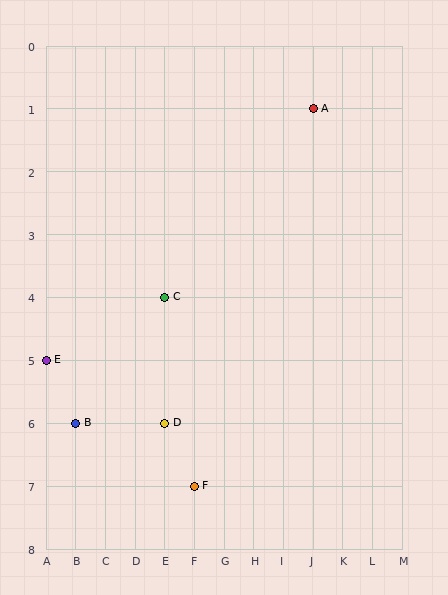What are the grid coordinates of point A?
Point A is at grid coordinates (J, 1).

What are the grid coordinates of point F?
Point F is at grid coordinates (F, 7).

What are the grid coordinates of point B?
Point B is at grid coordinates (B, 6).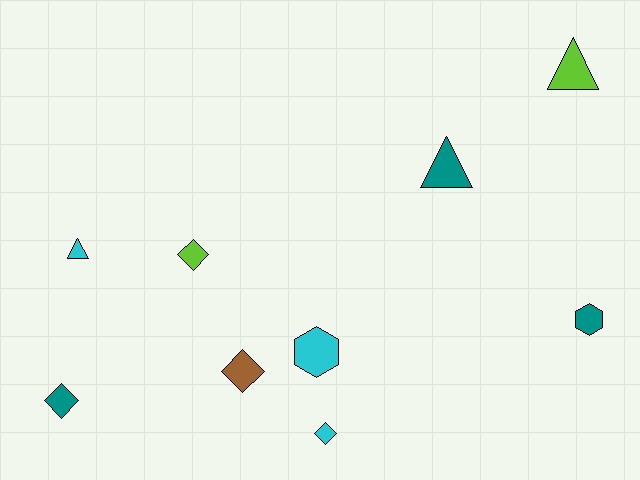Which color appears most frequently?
Cyan, with 3 objects.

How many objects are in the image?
There are 9 objects.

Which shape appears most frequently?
Diamond, with 4 objects.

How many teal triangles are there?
There is 1 teal triangle.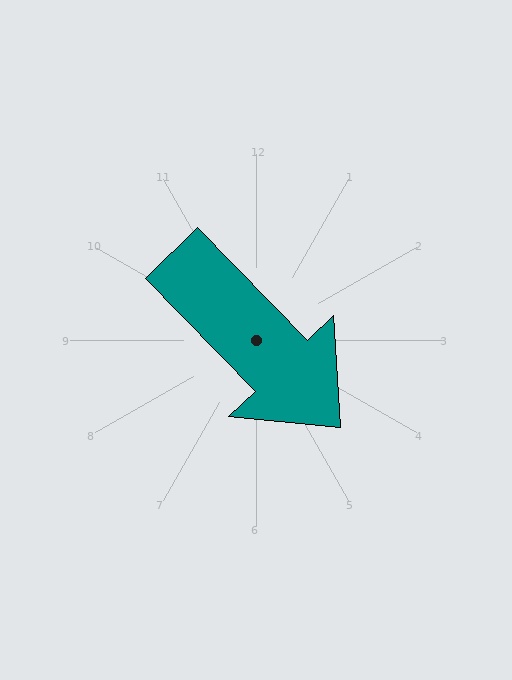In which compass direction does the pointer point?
Southeast.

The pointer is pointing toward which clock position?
Roughly 5 o'clock.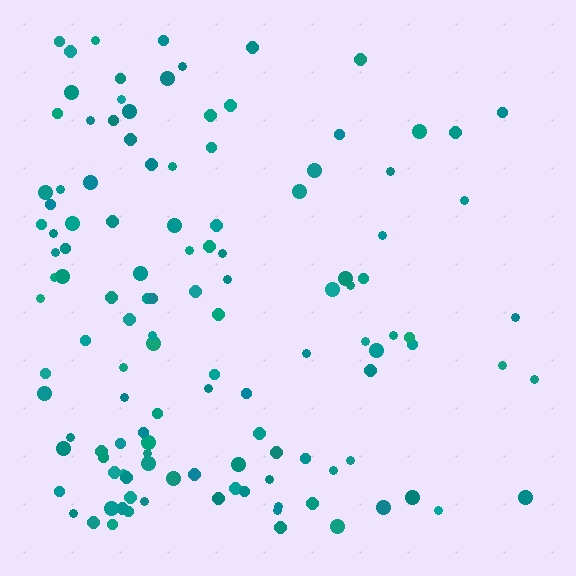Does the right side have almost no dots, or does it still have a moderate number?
Still a moderate number, just noticeably fewer than the left.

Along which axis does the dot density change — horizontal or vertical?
Horizontal.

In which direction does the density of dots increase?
From right to left, with the left side densest.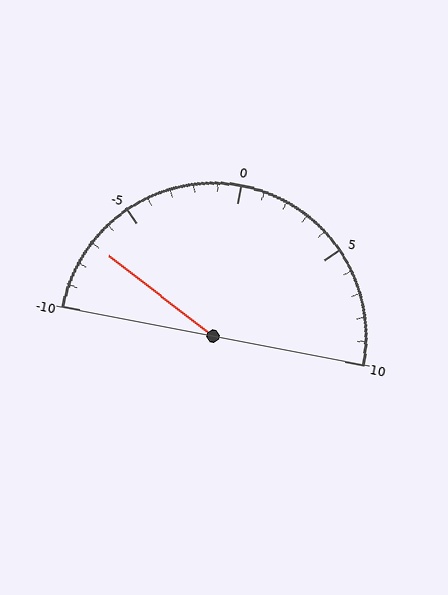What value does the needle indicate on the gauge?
The needle indicates approximately -7.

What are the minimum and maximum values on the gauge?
The gauge ranges from -10 to 10.